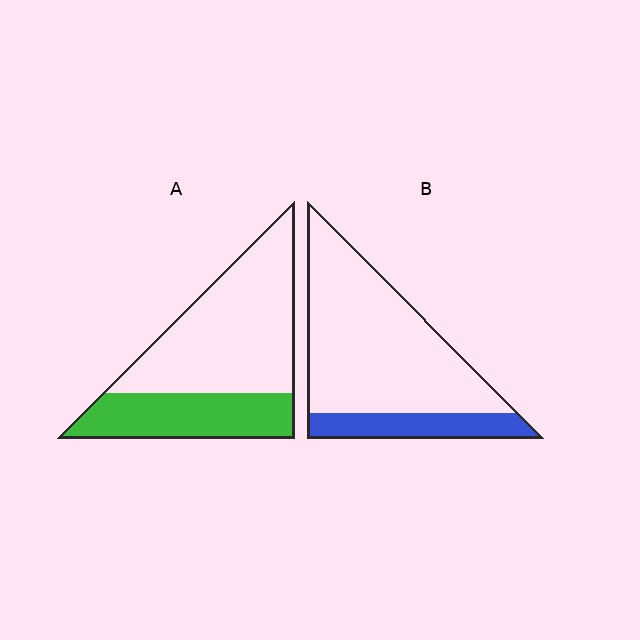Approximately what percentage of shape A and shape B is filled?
A is approximately 35% and B is approximately 20%.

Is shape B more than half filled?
No.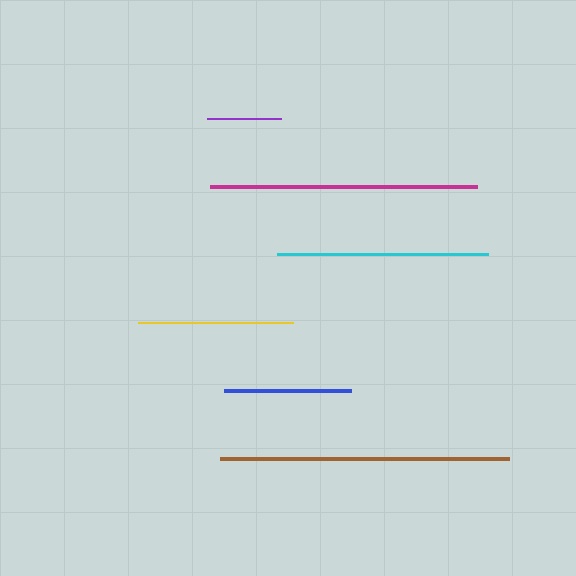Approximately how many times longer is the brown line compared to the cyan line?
The brown line is approximately 1.4 times the length of the cyan line.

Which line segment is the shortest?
The purple line is the shortest at approximately 73 pixels.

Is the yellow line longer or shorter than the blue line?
The yellow line is longer than the blue line.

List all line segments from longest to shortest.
From longest to shortest: brown, magenta, cyan, yellow, blue, purple.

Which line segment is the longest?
The brown line is the longest at approximately 290 pixels.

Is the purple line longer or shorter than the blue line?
The blue line is longer than the purple line.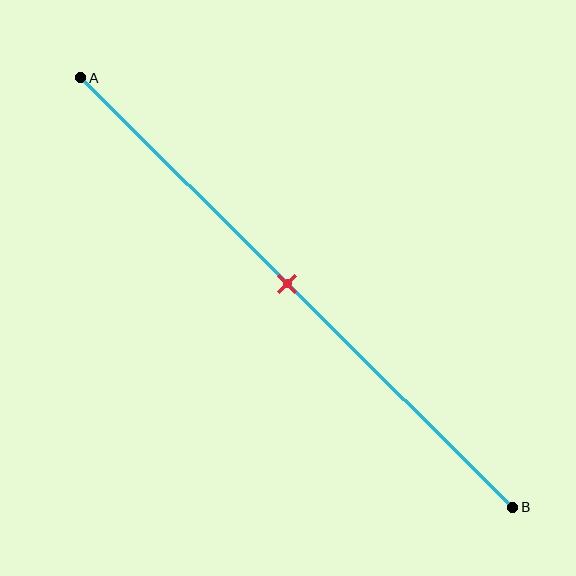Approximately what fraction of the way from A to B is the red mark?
The red mark is approximately 50% of the way from A to B.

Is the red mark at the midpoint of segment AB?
Yes, the mark is approximately at the midpoint.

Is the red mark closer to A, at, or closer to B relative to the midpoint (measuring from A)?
The red mark is approximately at the midpoint of segment AB.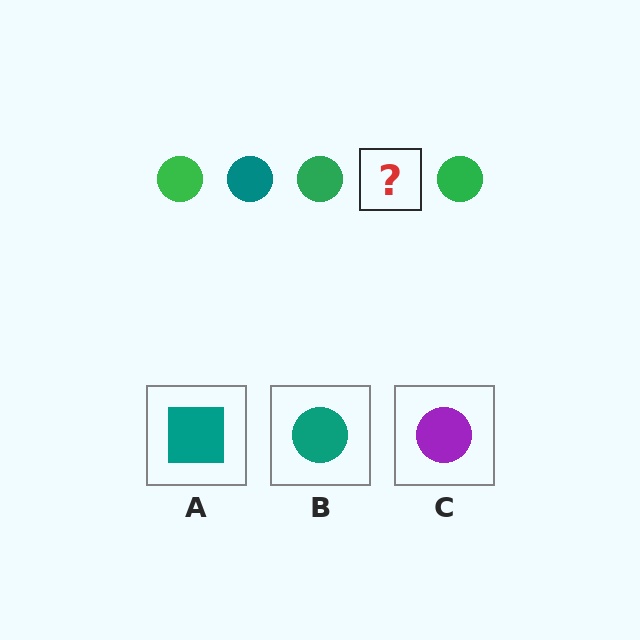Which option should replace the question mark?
Option B.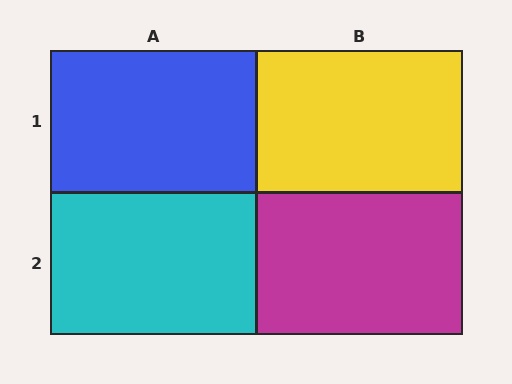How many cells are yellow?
1 cell is yellow.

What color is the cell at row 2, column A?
Cyan.